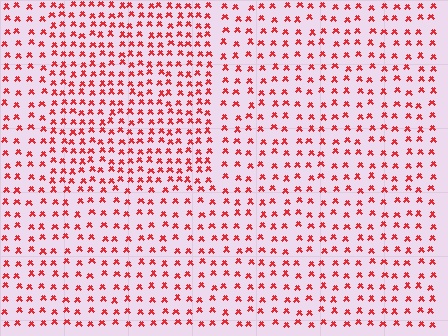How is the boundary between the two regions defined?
The boundary is defined by a change in element density (approximately 1.6x ratio). All elements are the same color, size, and shape.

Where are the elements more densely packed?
The elements are more densely packed inside the rectangle boundary.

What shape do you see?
I see a rectangle.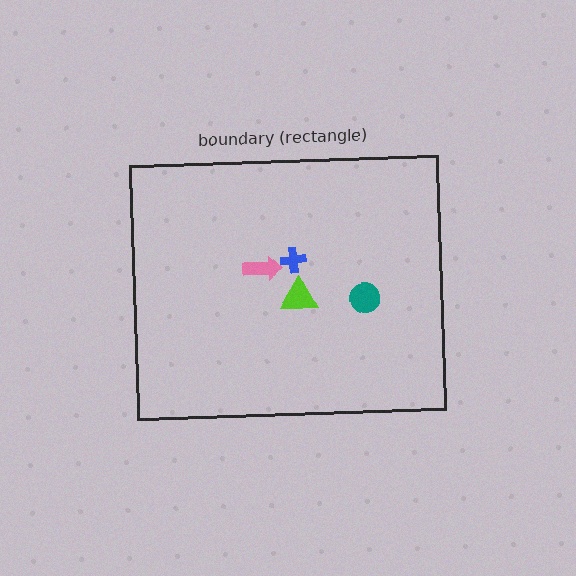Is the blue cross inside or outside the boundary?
Inside.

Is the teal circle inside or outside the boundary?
Inside.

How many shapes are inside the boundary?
4 inside, 0 outside.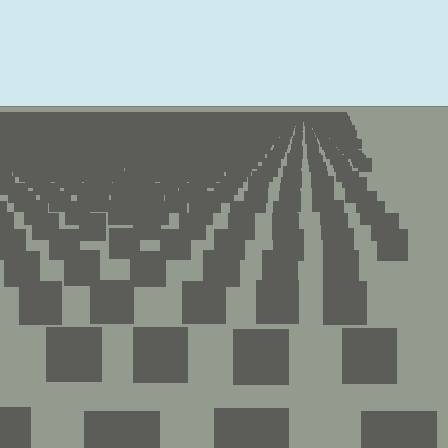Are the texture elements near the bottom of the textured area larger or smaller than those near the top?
Larger. Near the bottom, elements are closer to the viewer and appear at a bigger on-screen size.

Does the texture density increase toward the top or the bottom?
Density increases toward the top.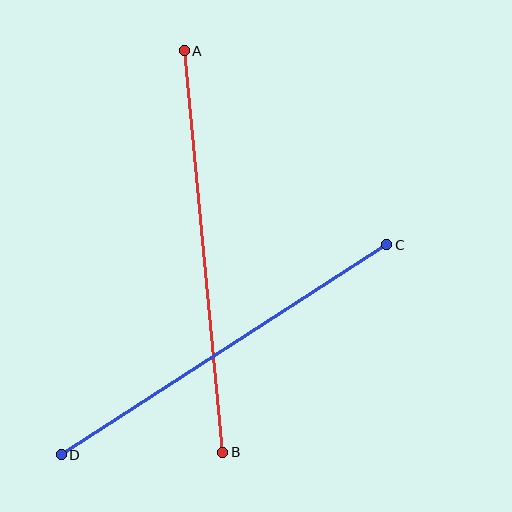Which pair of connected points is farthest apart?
Points A and B are farthest apart.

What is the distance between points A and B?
The distance is approximately 403 pixels.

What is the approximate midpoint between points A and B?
The midpoint is at approximately (204, 251) pixels.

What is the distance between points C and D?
The distance is approximately 387 pixels.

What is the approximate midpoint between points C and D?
The midpoint is at approximately (224, 350) pixels.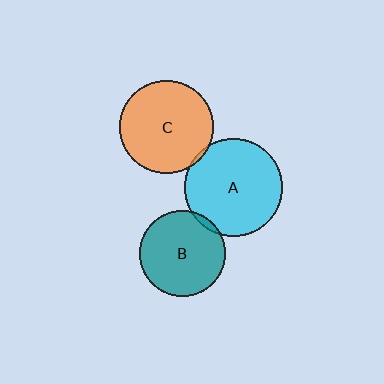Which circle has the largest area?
Circle A (cyan).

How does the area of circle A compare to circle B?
Approximately 1.3 times.